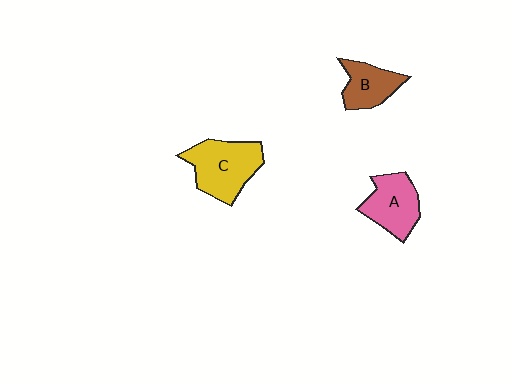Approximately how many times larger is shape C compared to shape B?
Approximately 1.6 times.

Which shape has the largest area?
Shape C (yellow).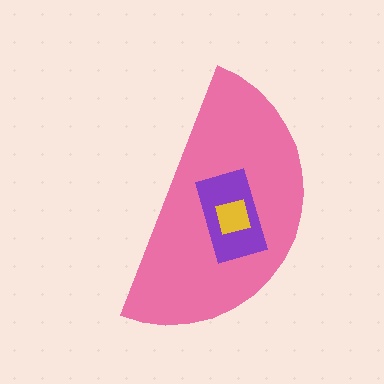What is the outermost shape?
The pink semicircle.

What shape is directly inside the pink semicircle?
The purple rectangle.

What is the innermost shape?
The yellow square.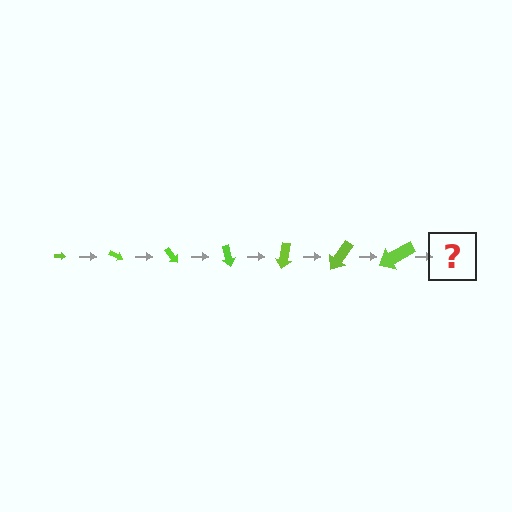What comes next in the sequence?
The next element should be an arrow, larger than the previous one and rotated 175 degrees from the start.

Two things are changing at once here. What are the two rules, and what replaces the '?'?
The two rules are that the arrow grows larger each step and it rotates 25 degrees each step. The '?' should be an arrow, larger than the previous one and rotated 175 degrees from the start.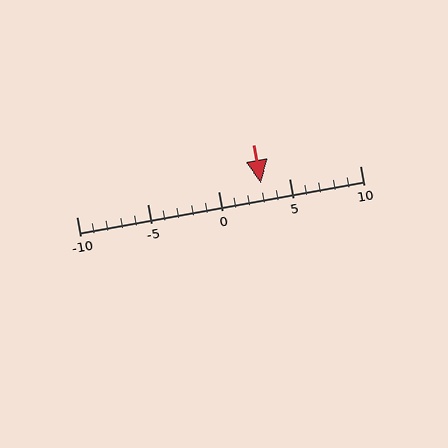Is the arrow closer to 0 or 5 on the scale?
The arrow is closer to 5.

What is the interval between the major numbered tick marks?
The major tick marks are spaced 5 units apart.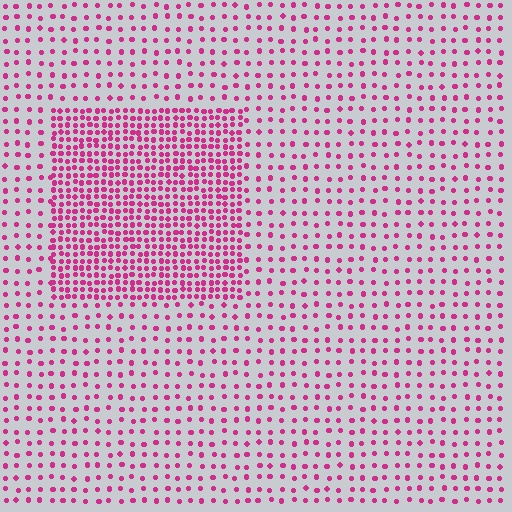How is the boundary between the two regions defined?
The boundary is defined by a change in element density (approximately 2.6x ratio). All elements are the same color, size, and shape.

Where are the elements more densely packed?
The elements are more densely packed inside the rectangle boundary.